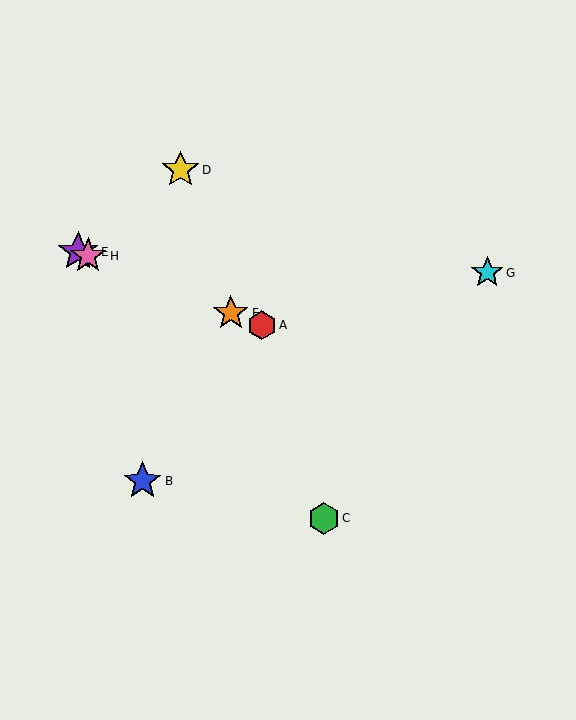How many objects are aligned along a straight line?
4 objects (A, E, F, H) are aligned along a straight line.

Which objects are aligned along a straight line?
Objects A, E, F, H are aligned along a straight line.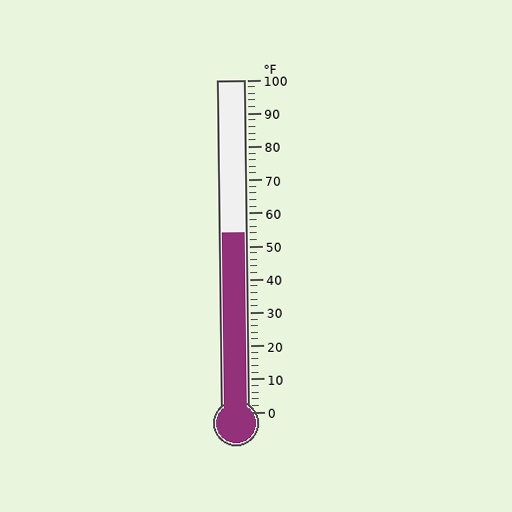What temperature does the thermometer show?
The thermometer shows approximately 54°F.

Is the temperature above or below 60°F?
The temperature is below 60°F.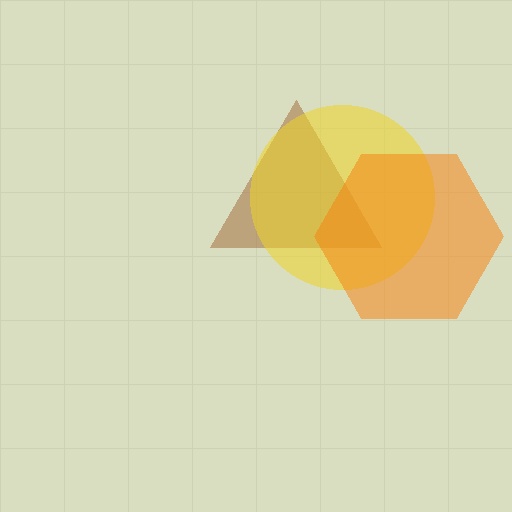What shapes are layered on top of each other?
The layered shapes are: a brown triangle, a yellow circle, an orange hexagon.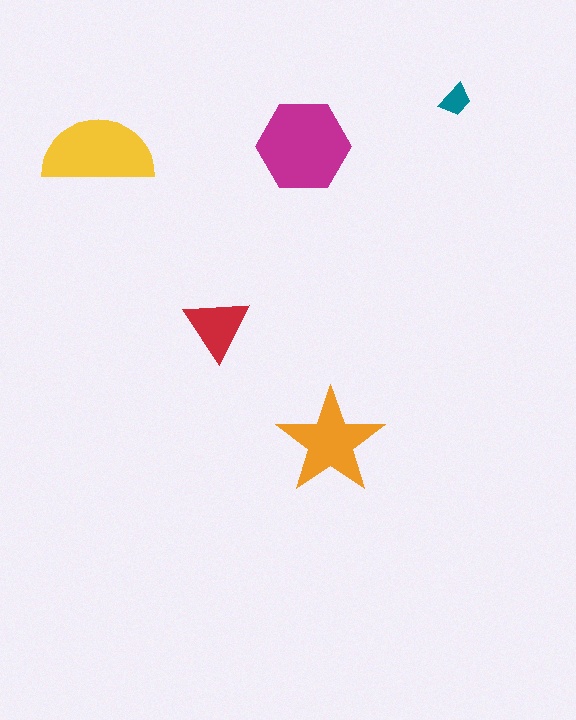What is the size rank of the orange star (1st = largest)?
3rd.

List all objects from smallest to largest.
The teal trapezoid, the red triangle, the orange star, the yellow semicircle, the magenta hexagon.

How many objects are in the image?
There are 5 objects in the image.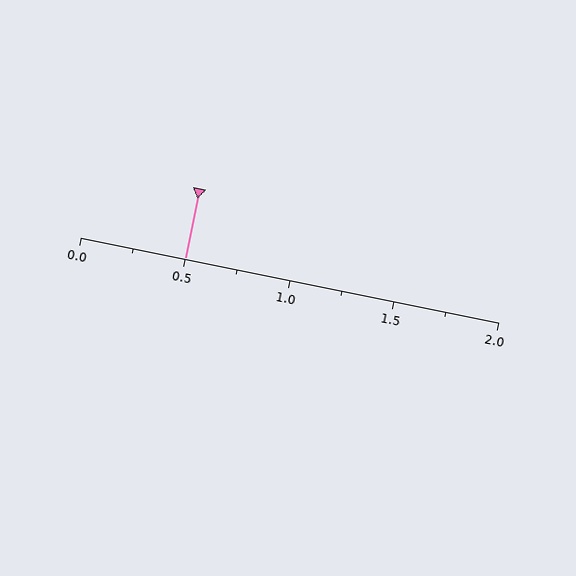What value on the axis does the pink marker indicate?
The marker indicates approximately 0.5.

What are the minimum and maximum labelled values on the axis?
The axis runs from 0.0 to 2.0.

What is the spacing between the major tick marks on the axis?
The major ticks are spaced 0.5 apart.